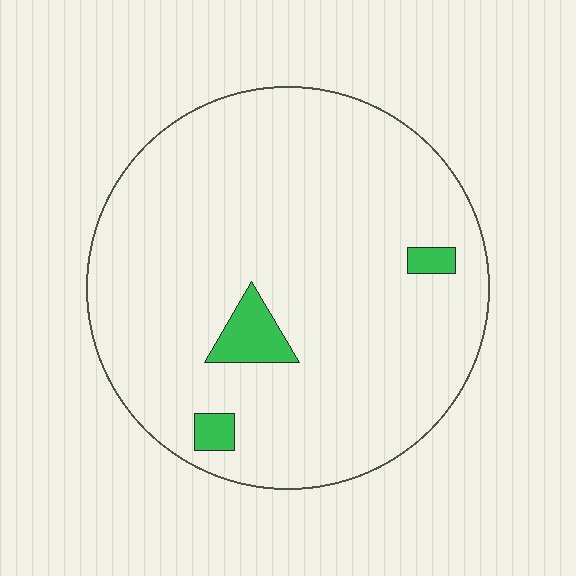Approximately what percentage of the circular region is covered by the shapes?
Approximately 5%.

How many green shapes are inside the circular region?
3.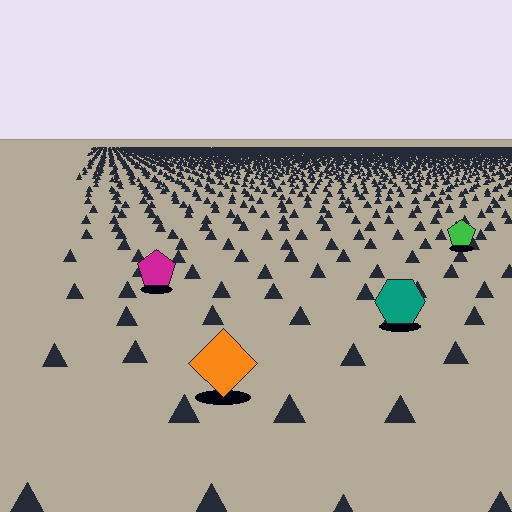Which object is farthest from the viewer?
The green pentagon is farthest from the viewer. It appears smaller and the ground texture around it is denser.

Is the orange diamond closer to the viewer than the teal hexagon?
Yes. The orange diamond is closer — you can tell from the texture gradient: the ground texture is coarser near it.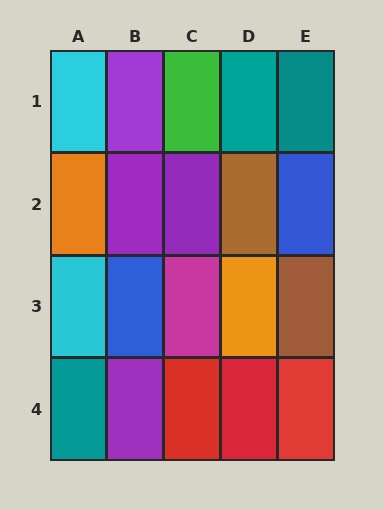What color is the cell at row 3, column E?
Brown.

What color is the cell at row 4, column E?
Red.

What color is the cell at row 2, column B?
Purple.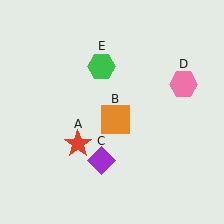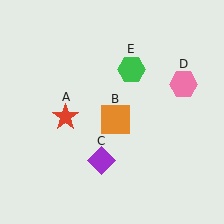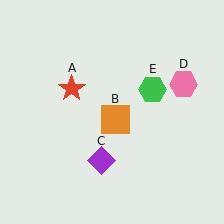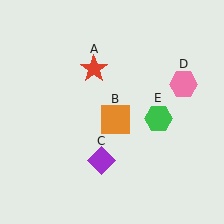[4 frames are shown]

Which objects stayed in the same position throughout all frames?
Orange square (object B) and purple diamond (object C) and pink hexagon (object D) remained stationary.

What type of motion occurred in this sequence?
The red star (object A), green hexagon (object E) rotated clockwise around the center of the scene.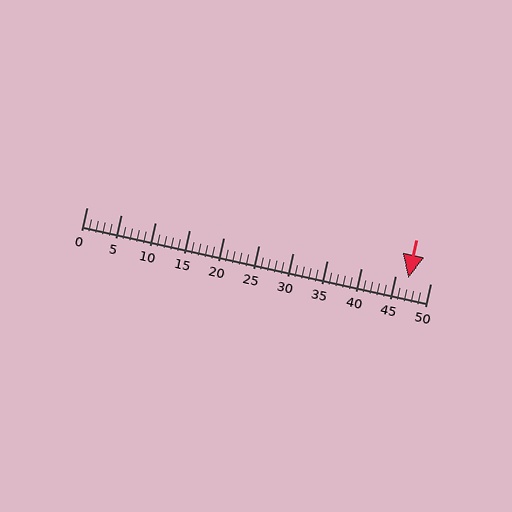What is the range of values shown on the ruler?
The ruler shows values from 0 to 50.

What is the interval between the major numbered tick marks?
The major tick marks are spaced 5 units apart.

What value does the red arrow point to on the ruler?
The red arrow points to approximately 47.